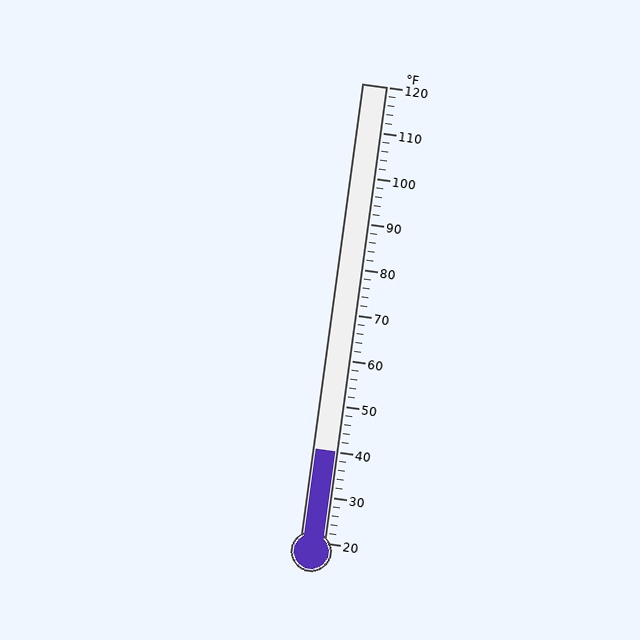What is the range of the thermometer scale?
The thermometer scale ranges from 20°F to 120°F.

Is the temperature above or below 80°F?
The temperature is below 80°F.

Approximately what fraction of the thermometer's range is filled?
The thermometer is filled to approximately 20% of its range.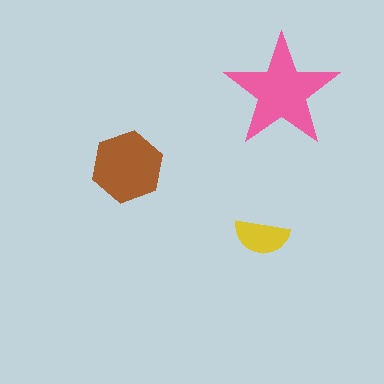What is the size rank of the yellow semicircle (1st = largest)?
3rd.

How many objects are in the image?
There are 3 objects in the image.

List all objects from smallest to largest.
The yellow semicircle, the brown hexagon, the pink star.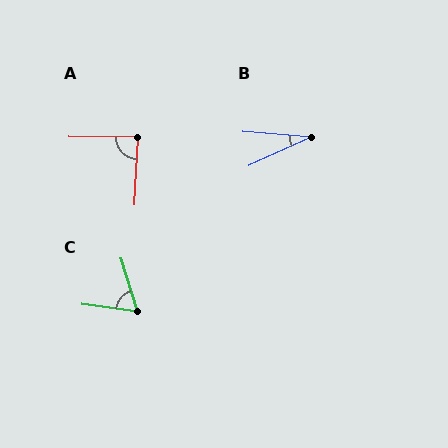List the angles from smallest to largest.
B (29°), C (65°), A (88°).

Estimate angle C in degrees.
Approximately 65 degrees.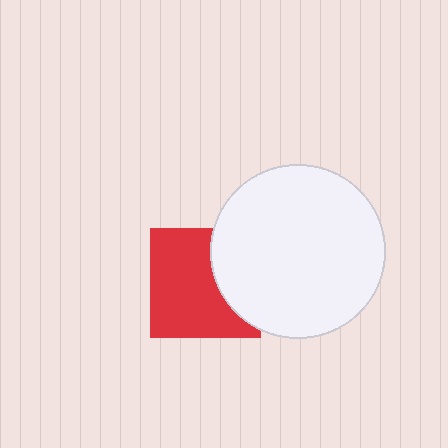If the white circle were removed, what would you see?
You would see the complete red square.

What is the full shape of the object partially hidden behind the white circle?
The partially hidden object is a red square.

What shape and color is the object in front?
The object in front is a white circle.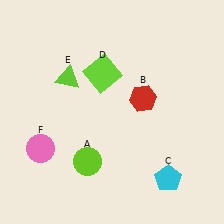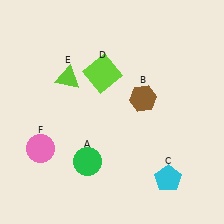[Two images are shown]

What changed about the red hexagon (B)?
In Image 1, B is red. In Image 2, it changed to brown.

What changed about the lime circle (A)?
In Image 1, A is lime. In Image 2, it changed to green.